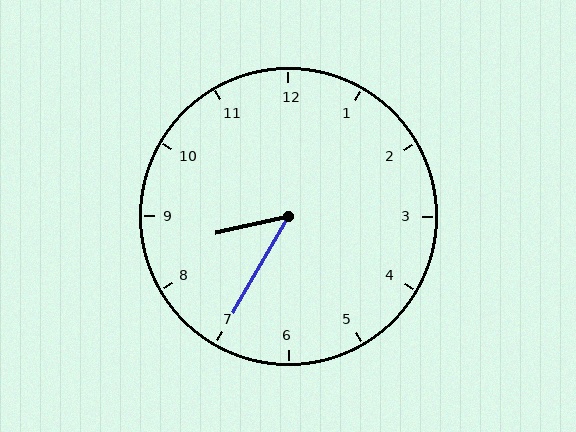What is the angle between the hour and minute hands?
Approximately 48 degrees.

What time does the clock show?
8:35.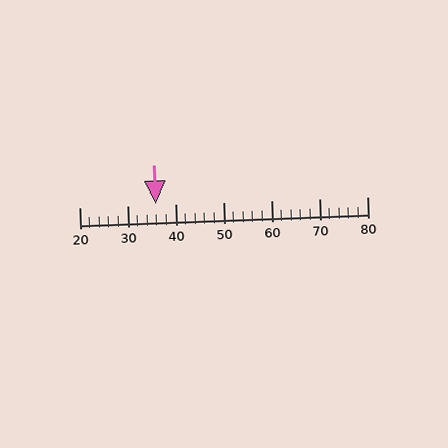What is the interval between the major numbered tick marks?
The major tick marks are spaced 10 units apart.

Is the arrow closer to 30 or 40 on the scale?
The arrow is closer to 40.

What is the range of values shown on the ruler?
The ruler shows values from 20 to 80.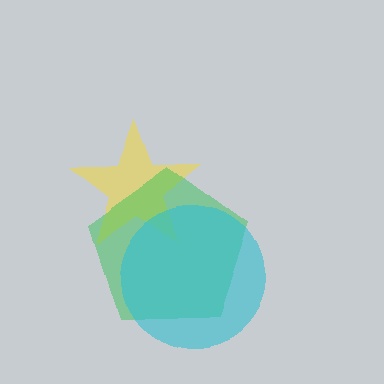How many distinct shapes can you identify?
There are 3 distinct shapes: a yellow star, a green pentagon, a cyan circle.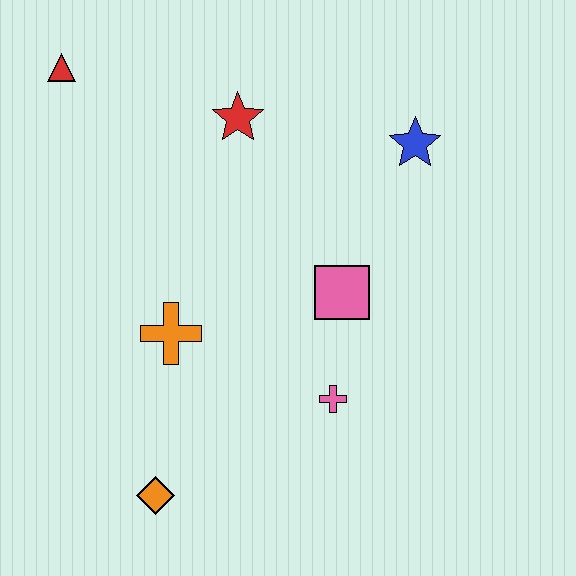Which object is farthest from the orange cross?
The blue star is farthest from the orange cross.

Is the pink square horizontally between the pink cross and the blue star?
Yes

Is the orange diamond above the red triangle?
No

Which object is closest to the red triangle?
The red star is closest to the red triangle.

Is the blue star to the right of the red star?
Yes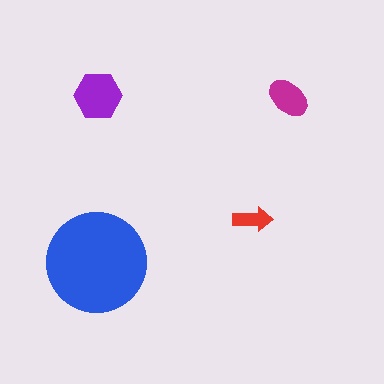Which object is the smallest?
The red arrow.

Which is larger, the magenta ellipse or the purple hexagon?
The purple hexagon.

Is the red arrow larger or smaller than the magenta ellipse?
Smaller.